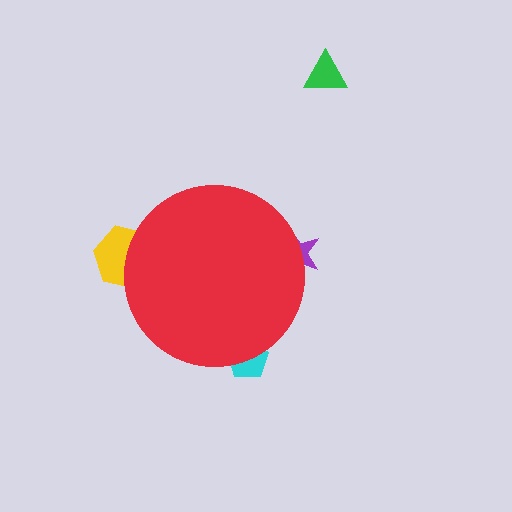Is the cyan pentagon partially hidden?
Yes, the cyan pentagon is partially hidden behind the red circle.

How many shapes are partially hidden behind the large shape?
3 shapes are partially hidden.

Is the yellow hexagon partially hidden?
Yes, the yellow hexagon is partially hidden behind the red circle.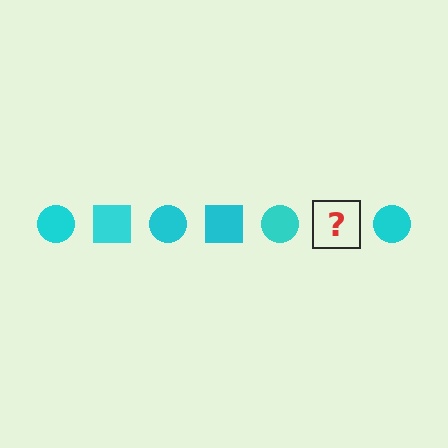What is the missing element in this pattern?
The missing element is a cyan square.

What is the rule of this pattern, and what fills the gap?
The rule is that the pattern cycles through circle, square shapes in cyan. The gap should be filled with a cyan square.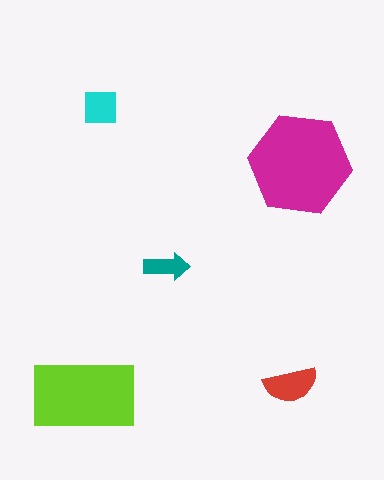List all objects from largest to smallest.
The magenta hexagon, the lime rectangle, the red semicircle, the cyan square, the teal arrow.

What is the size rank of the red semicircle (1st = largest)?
3rd.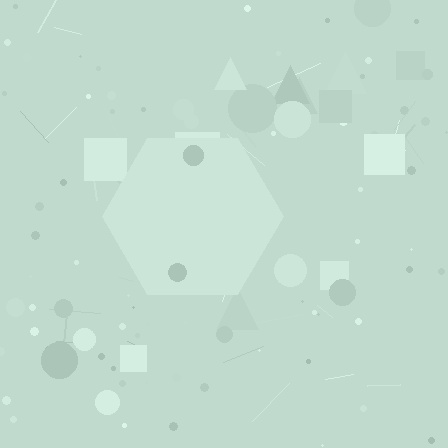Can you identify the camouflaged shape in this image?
The camouflaged shape is a hexagon.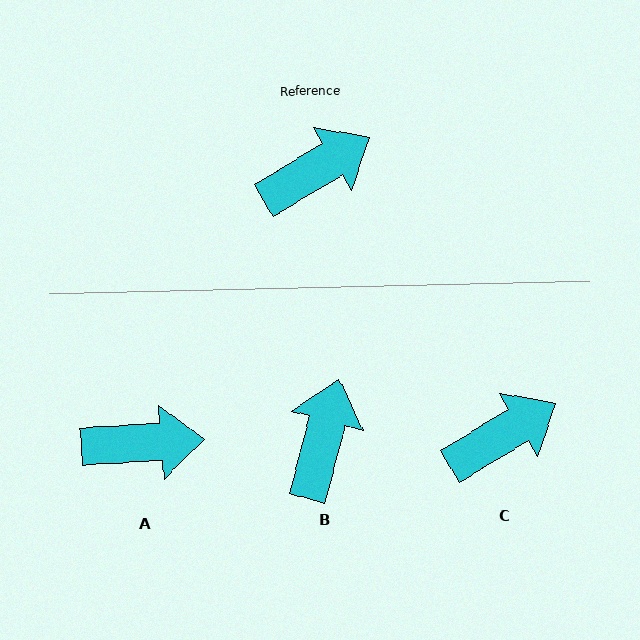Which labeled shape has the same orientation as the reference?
C.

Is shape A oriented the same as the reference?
No, it is off by about 27 degrees.